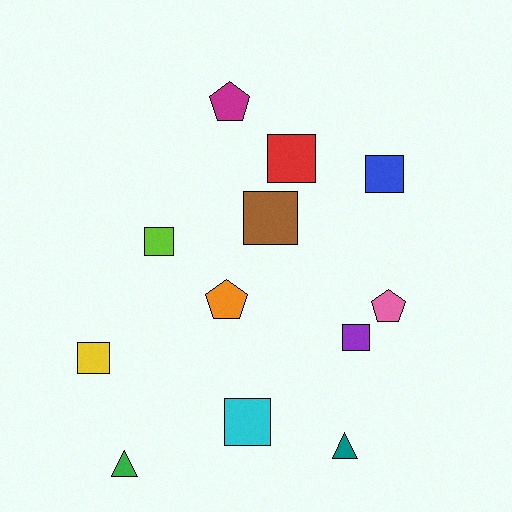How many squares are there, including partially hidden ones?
There are 7 squares.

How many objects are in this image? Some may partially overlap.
There are 12 objects.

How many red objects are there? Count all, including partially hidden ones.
There is 1 red object.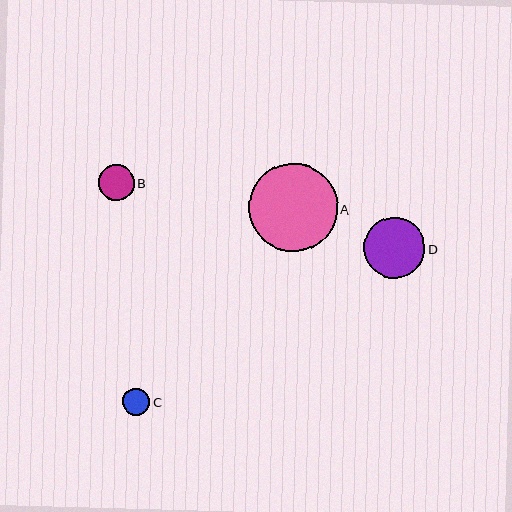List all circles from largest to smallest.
From largest to smallest: A, D, B, C.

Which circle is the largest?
Circle A is the largest with a size of approximately 89 pixels.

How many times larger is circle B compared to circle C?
Circle B is approximately 1.3 times the size of circle C.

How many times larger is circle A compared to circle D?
Circle A is approximately 1.5 times the size of circle D.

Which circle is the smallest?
Circle C is the smallest with a size of approximately 27 pixels.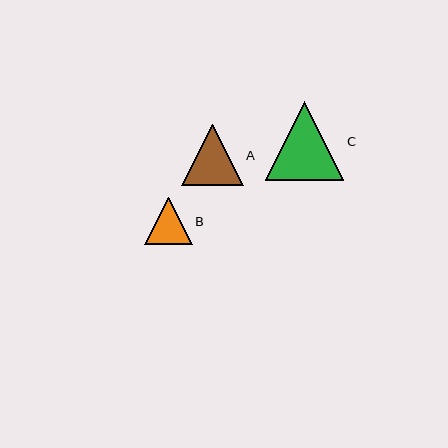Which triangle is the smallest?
Triangle B is the smallest with a size of approximately 48 pixels.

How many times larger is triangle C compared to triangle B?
Triangle C is approximately 1.7 times the size of triangle B.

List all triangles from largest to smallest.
From largest to smallest: C, A, B.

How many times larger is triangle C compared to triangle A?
Triangle C is approximately 1.3 times the size of triangle A.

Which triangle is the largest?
Triangle C is the largest with a size of approximately 78 pixels.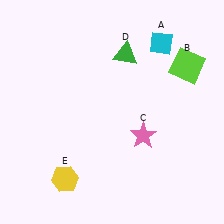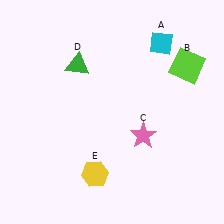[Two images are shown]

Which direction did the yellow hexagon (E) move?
The yellow hexagon (E) moved right.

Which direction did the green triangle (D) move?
The green triangle (D) moved left.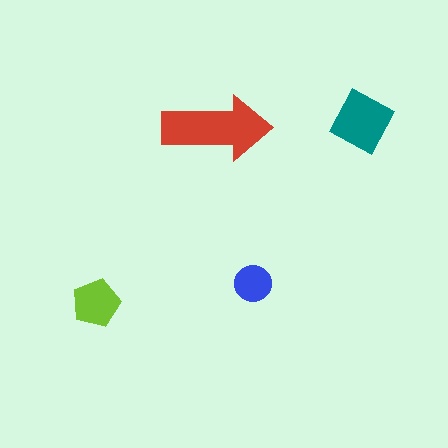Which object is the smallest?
The blue circle.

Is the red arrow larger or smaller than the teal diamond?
Larger.